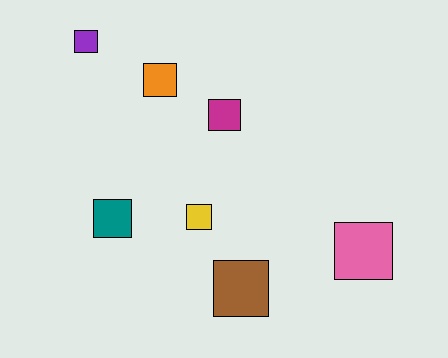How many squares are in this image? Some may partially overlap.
There are 7 squares.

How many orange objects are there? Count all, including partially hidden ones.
There is 1 orange object.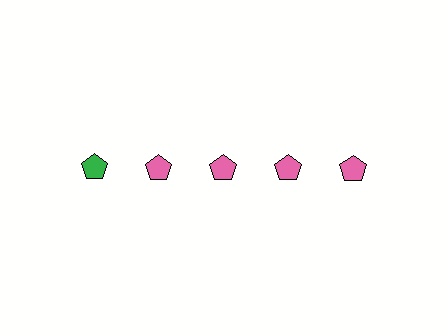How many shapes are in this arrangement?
There are 5 shapes arranged in a grid pattern.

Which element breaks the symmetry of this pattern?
The green pentagon in the top row, leftmost column breaks the symmetry. All other shapes are pink pentagons.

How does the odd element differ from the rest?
It has a different color: green instead of pink.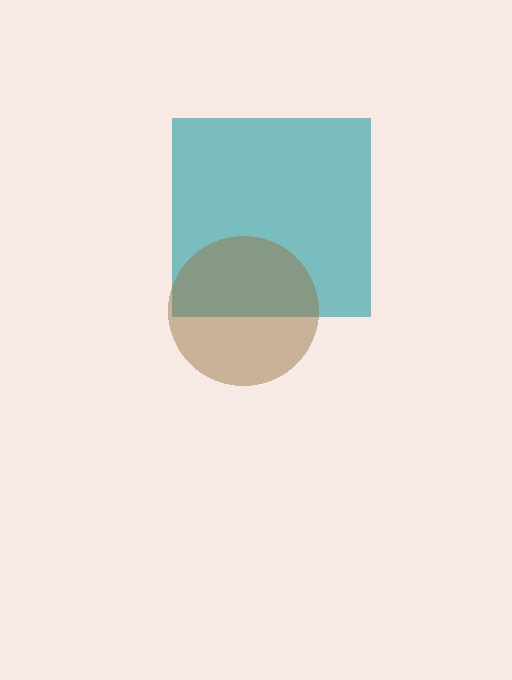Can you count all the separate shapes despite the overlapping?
Yes, there are 2 separate shapes.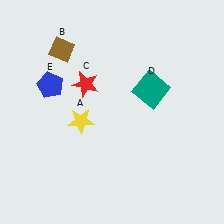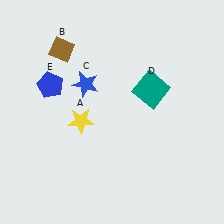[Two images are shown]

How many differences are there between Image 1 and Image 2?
There is 1 difference between the two images.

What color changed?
The star (C) changed from red in Image 1 to blue in Image 2.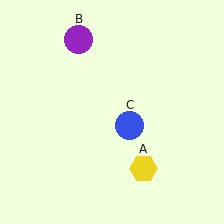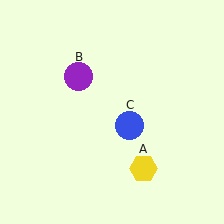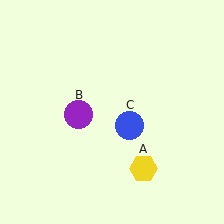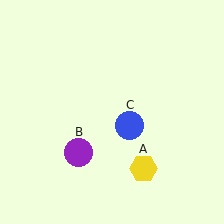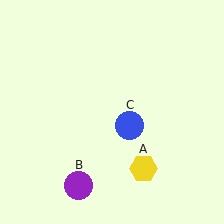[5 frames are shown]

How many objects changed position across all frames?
1 object changed position: purple circle (object B).